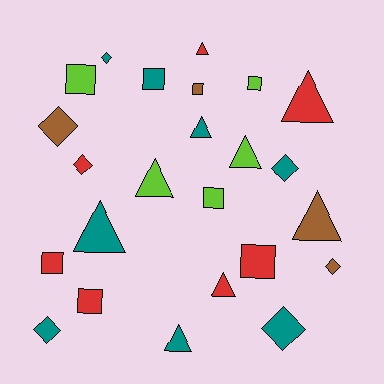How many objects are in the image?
There are 24 objects.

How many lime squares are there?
There are 3 lime squares.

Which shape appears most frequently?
Triangle, with 9 objects.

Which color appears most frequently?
Teal, with 8 objects.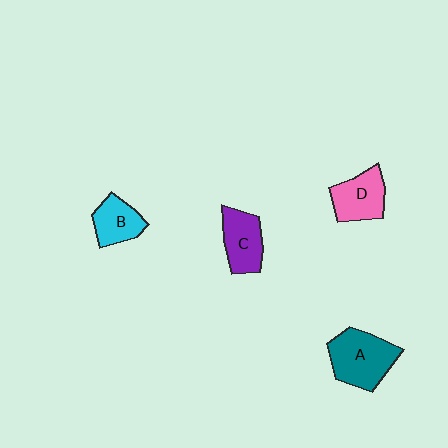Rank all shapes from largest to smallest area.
From largest to smallest: A (teal), D (pink), C (purple), B (cyan).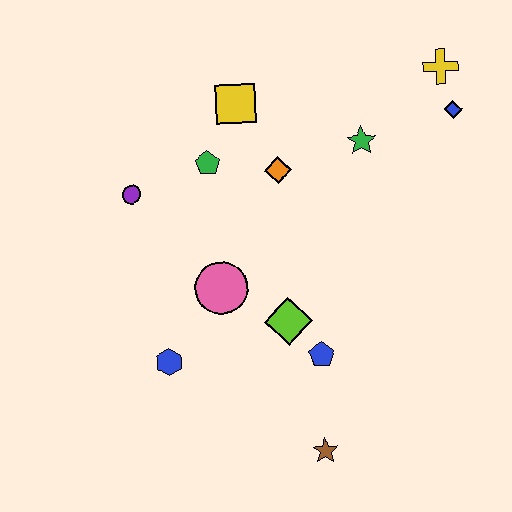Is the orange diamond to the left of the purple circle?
No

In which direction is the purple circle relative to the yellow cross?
The purple circle is to the left of the yellow cross.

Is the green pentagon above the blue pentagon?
Yes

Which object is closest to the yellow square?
The green pentagon is closest to the yellow square.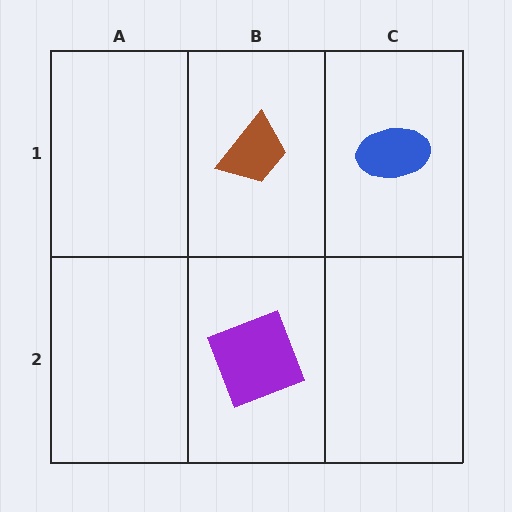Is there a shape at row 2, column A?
No, that cell is empty.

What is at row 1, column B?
A brown trapezoid.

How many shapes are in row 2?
1 shape.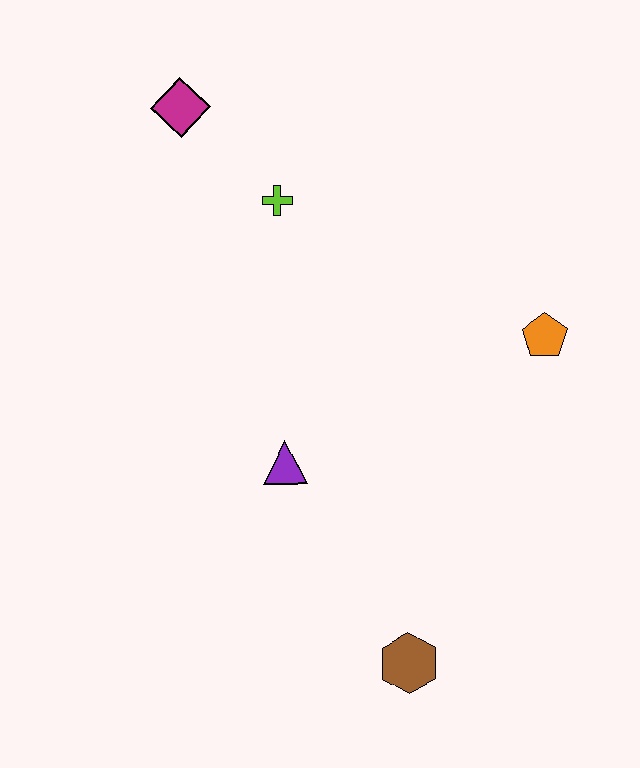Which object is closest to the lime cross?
The magenta diamond is closest to the lime cross.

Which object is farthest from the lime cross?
The brown hexagon is farthest from the lime cross.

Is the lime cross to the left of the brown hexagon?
Yes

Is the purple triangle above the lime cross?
No